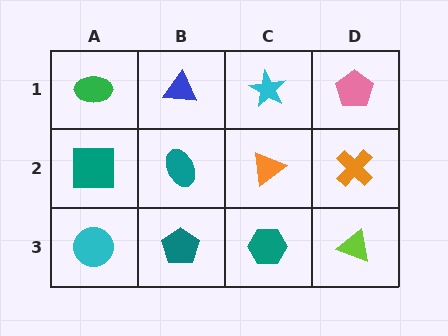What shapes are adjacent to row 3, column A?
A teal square (row 2, column A), a teal pentagon (row 3, column B).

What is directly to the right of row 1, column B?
A cyan star.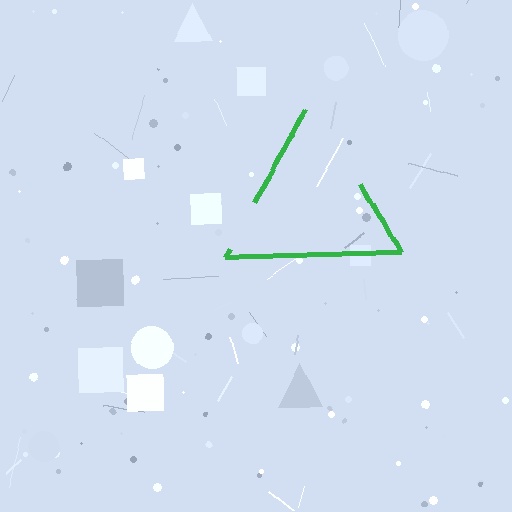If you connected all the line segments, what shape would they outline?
They would outline a triangle.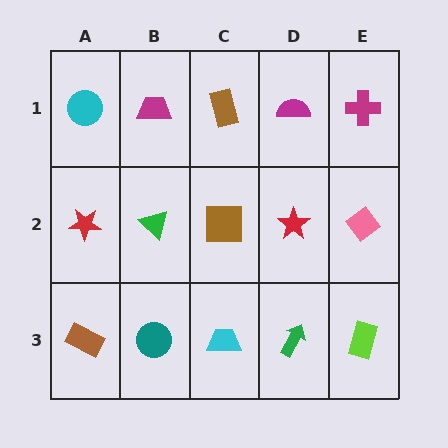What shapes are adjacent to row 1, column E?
A pink diamond (row 2, column E), a magenta semicircle (row 1, column D).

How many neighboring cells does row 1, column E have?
2.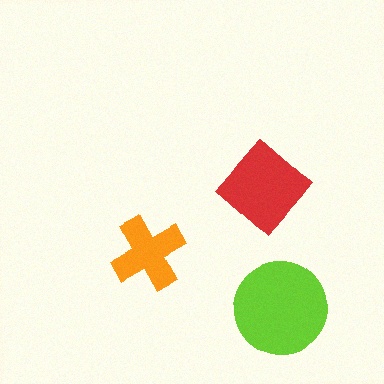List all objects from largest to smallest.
The lime circle, the red diamond, the orange cross.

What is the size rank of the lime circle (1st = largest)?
1st.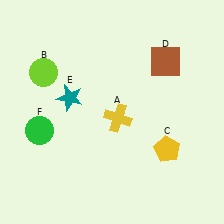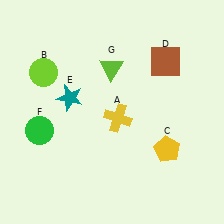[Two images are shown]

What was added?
A lime triangle (G) was added in Image 2.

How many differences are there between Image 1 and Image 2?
There is 1 difference between the two images.